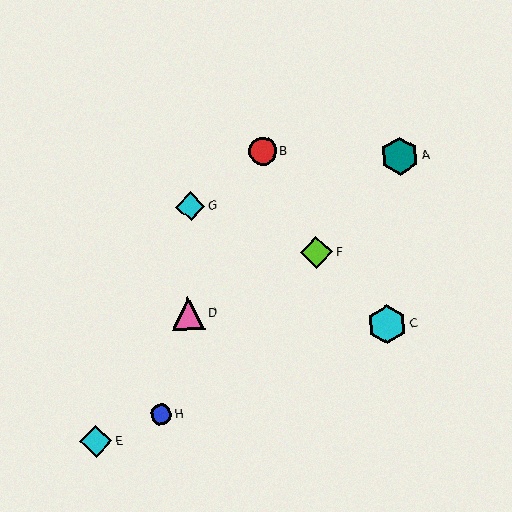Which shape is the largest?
The cyan hexagon (labeled C) is the largest.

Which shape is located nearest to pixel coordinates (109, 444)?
The cyan diamond (labeled E) at (96, 441) is nearest to that location.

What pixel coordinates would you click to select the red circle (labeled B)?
Click at (263, 151) to select the red circle B.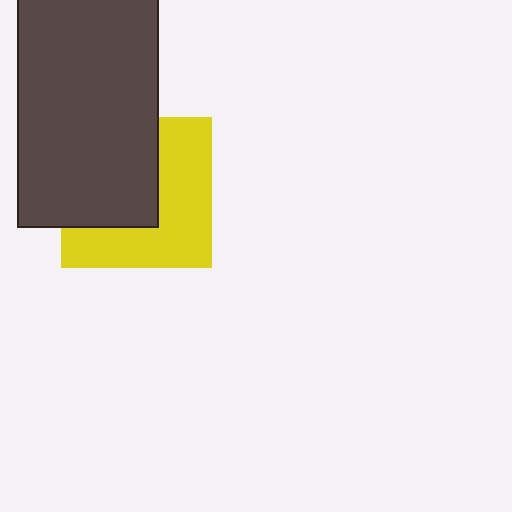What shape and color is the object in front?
The object in front is a dark gray rectangle.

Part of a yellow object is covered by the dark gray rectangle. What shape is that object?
It is a square.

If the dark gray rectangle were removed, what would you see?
You would see the complete yellow square.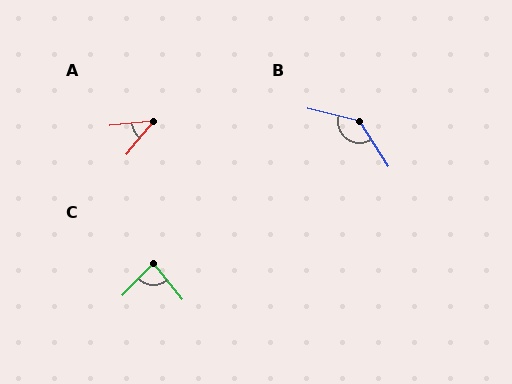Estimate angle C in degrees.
Approximately 82 degrees.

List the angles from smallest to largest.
A (44°), C (82°), B (136°).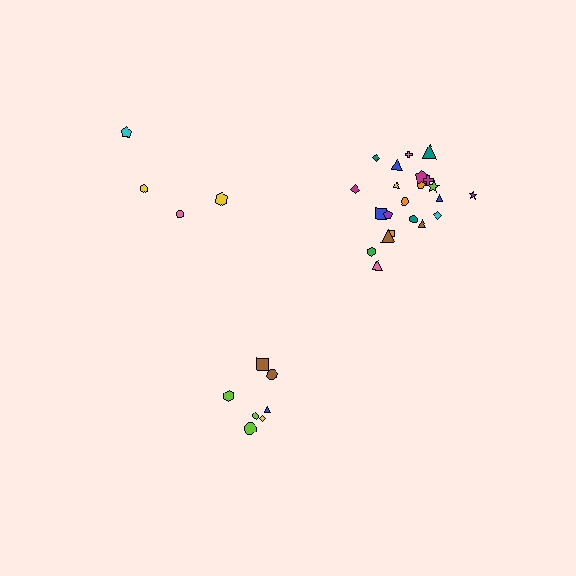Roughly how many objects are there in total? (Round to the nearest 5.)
Roughly 35 objects in total.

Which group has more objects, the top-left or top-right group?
The top-right group.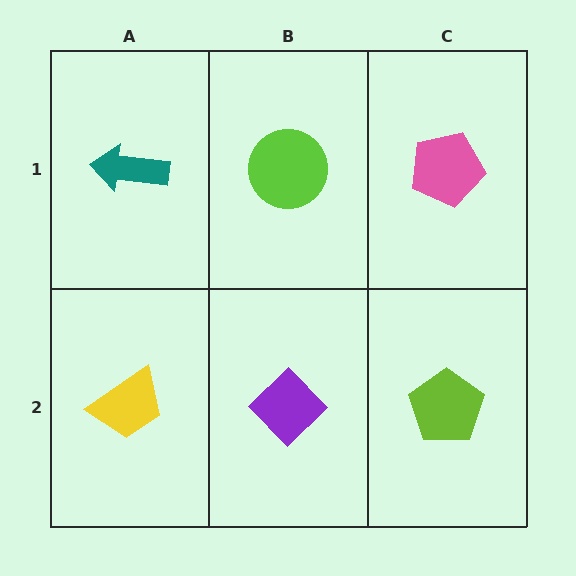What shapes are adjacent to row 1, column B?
A purple diamond (row 2, column B), a teal arrow (row 1, column A), a pink pentagon (row 1, column C).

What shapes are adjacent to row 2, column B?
A lime circle (row 1, column B), a yellow trapezoid (row 2, column A), a lime pentagon (row 2, column C).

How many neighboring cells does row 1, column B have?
3.